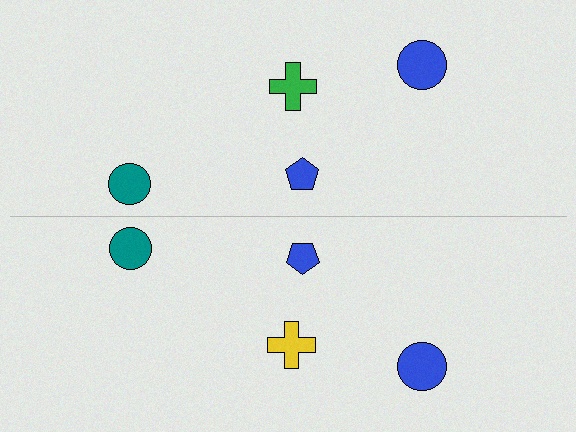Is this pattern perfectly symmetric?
No, the pattern is not perfectly symmetric. The yellow cross on the bottom side breaks the symmetry — its mirror counterpart is green.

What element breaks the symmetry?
The yellow cross on the bottom side breaks the symmetry — its mirror counterpart is green.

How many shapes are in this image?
There are 8 shapes in this image.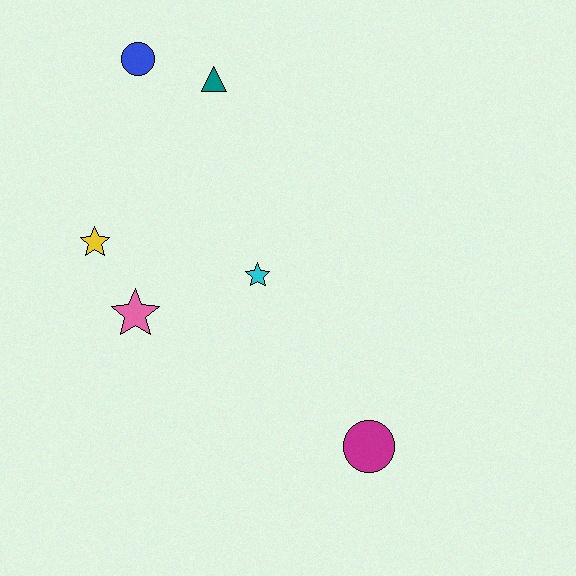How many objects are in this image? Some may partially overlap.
There are 6 objects.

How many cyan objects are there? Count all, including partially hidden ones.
There is 1 cyan object.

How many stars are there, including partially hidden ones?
There are 3 stars.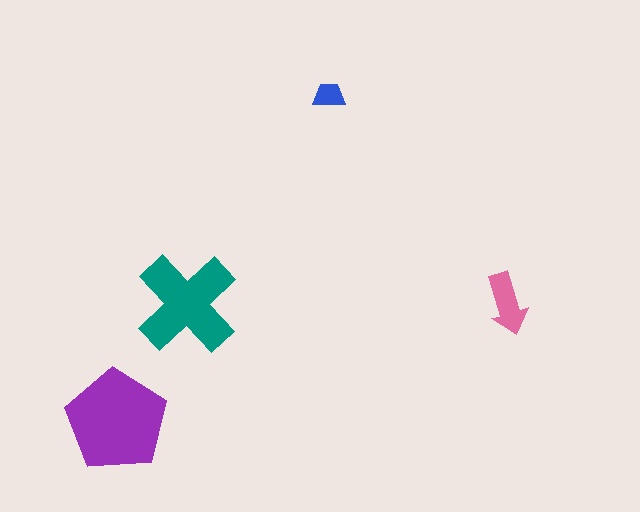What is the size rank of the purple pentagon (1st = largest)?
1st.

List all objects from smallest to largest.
The blue trapezoid, the pink arrow, the teal cross, the purple pentagon.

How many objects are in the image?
There are 4 objects in the image.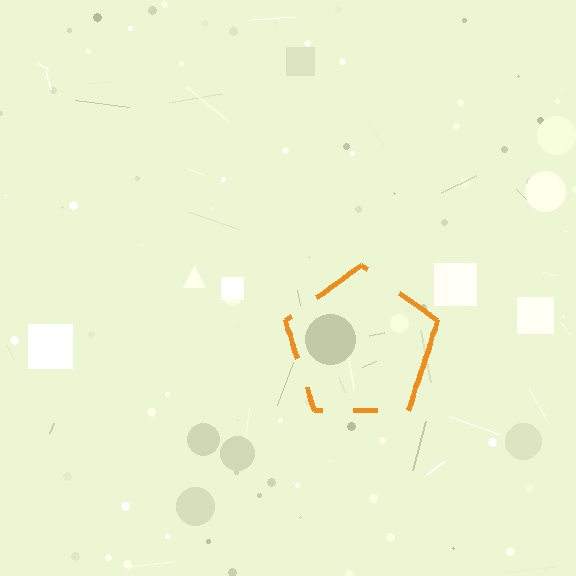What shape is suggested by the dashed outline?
The dashed outline suggests a pentagon.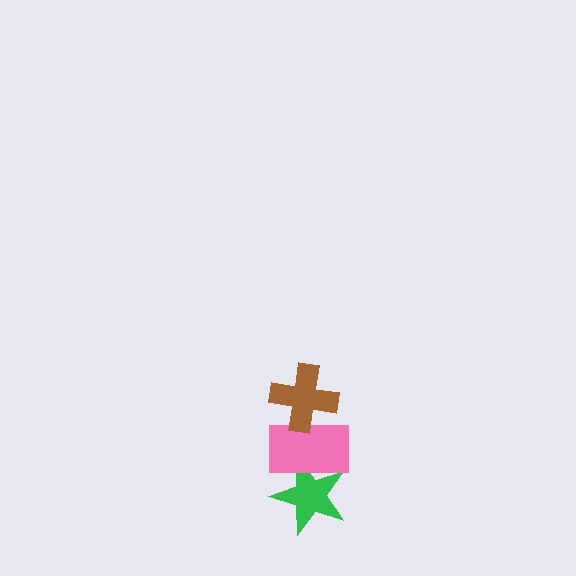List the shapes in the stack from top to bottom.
From top to bottom: the brown cross, the pink rectangle, the green star.